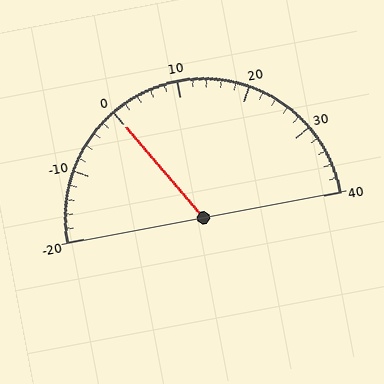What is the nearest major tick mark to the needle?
The nearest major tick mark is 0.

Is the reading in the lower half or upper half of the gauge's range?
The reading is in the lower half of the range (-20 to 40).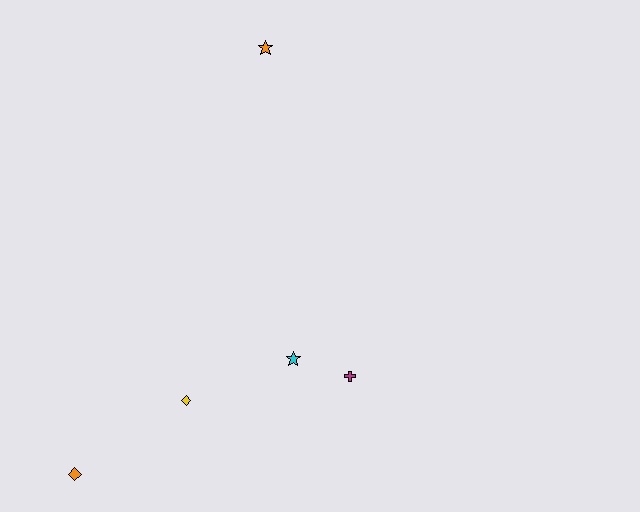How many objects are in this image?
There are 5 objects.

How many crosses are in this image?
There is 1 cross.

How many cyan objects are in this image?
There is 1 cyan object.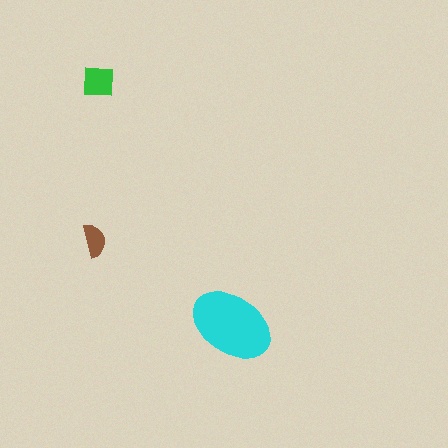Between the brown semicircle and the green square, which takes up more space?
The green square.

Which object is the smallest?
The brown semicircle.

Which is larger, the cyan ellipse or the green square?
The cyan ellipse.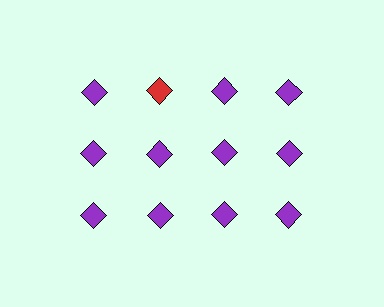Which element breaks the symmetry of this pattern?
The red diamond in the top row, second from left column breaks the symmetry. All other shapes are purple diamonds.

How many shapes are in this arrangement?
There are 12 shapes arranged in a grid pattern.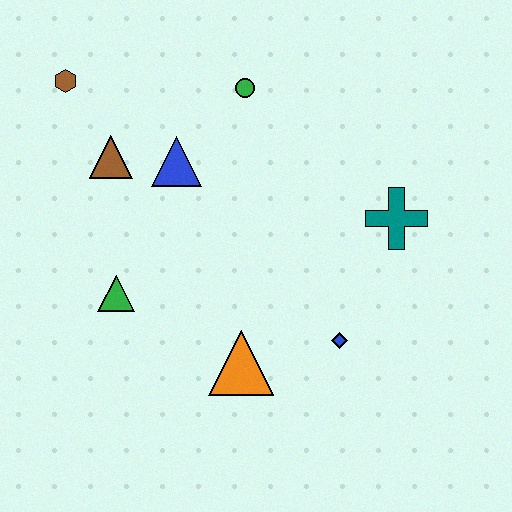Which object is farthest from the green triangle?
The teal cross is farthest from the green triangle.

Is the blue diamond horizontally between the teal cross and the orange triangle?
Yes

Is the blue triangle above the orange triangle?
Yes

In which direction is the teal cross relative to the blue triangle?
The teal cross is to the right of the blue triangle.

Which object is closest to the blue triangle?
The brown triangle is closest to the blue triangle.